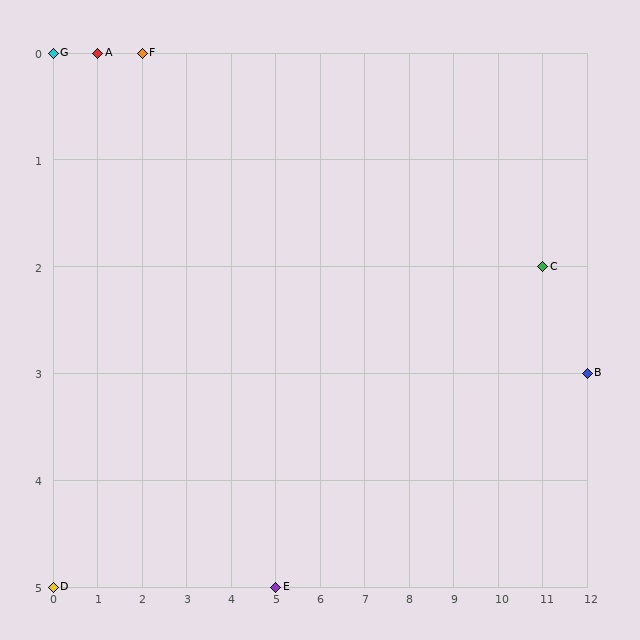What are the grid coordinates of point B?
Point B is at grid coordinates (12, 3).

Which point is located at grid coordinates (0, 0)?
Point G is at (0, 0).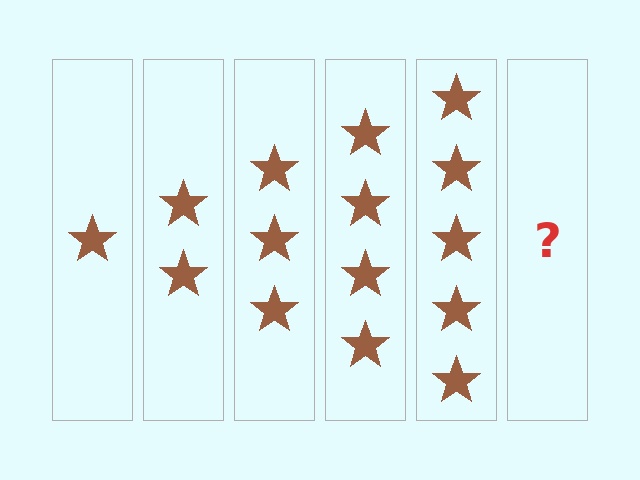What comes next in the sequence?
The next element should be 6 stars.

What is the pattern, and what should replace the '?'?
The pattern is that each step adds one more star. The '?' should be 6 stars.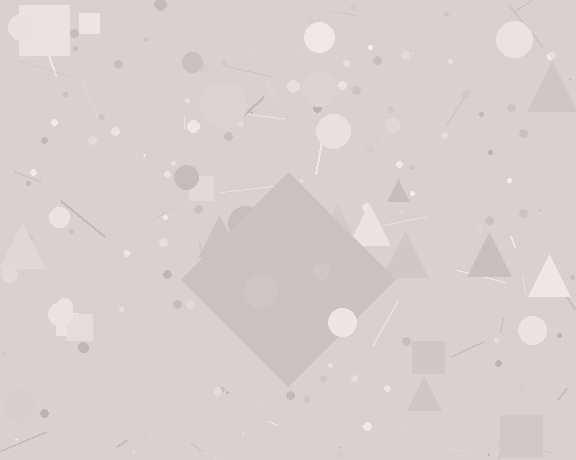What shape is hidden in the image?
A diamond is hidden in the image.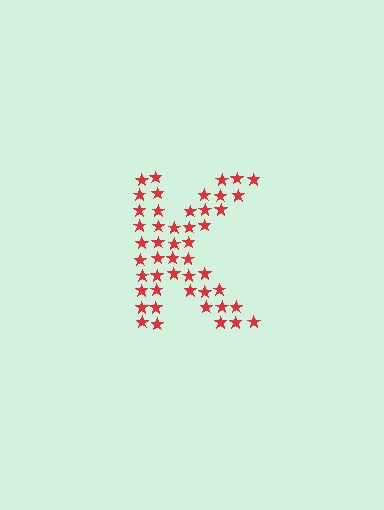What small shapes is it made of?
It is made of small stars.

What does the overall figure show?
The overall figure shows the letter K.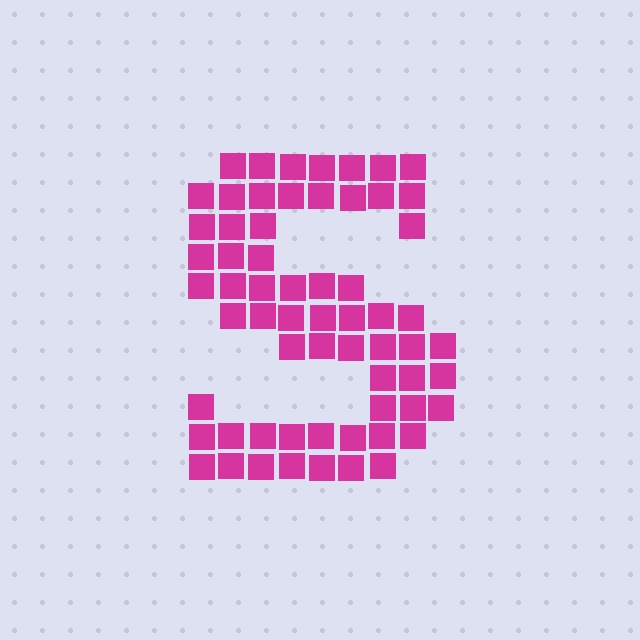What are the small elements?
The small elements are squares.